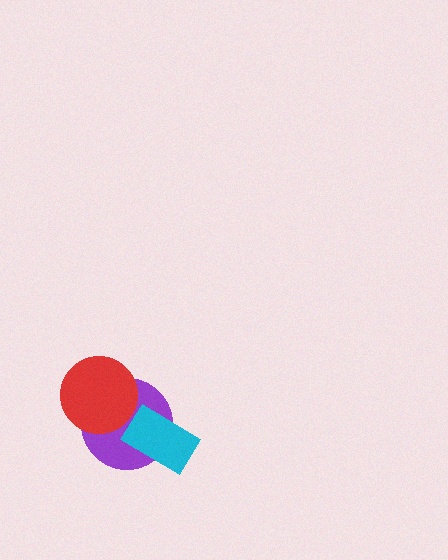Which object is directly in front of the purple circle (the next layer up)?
The cyan rectangle is directly in front of the purple circle.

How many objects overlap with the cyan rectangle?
1 object overlaps with the cyan rectangle.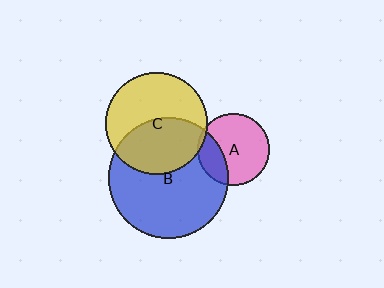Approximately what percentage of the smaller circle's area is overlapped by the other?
Approximately 5%.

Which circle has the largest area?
Circle B (blue).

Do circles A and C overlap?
Yes.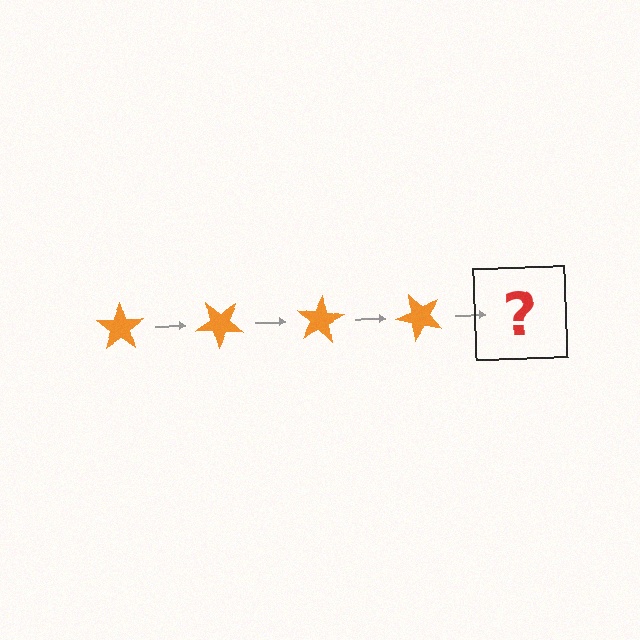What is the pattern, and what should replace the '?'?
The pattern is that the star rotates 40 degrees each step. The '?' should be an orange star rotated 160 degrees.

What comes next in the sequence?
The next element should be an orange star rotated 160 degrees.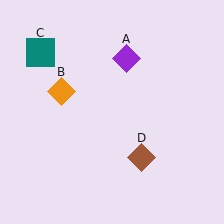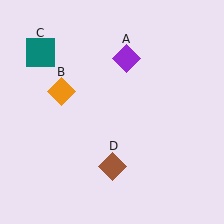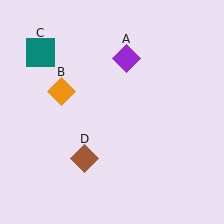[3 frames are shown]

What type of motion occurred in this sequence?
The brown diamond (object D) rotated clockwise around the center of the scene.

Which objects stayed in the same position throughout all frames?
Purple diamond (object A) and orange diamond (object B) and teal square (object C) remained stationary.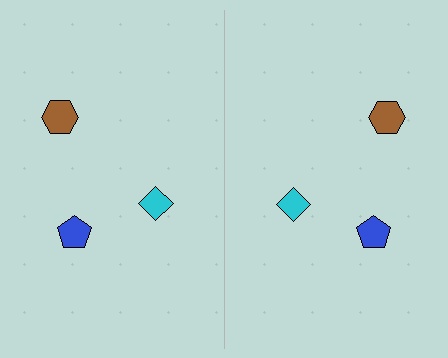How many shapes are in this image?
There are 6 shapes in this image.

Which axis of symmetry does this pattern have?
The pattern has a vertical axis of symmetry running through the center of the image.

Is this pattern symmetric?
Yes, this pattern has bilateral (reflection) symmetry.